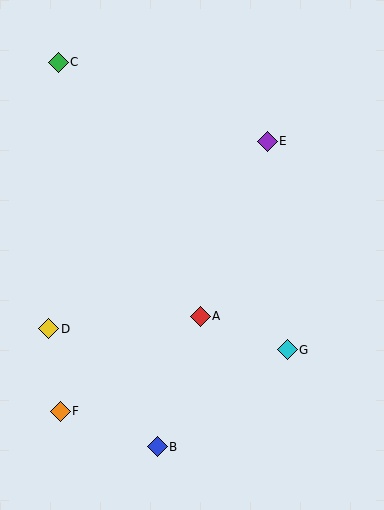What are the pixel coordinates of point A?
Point A is at (200, 316).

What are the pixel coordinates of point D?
Point D is at (49, 329).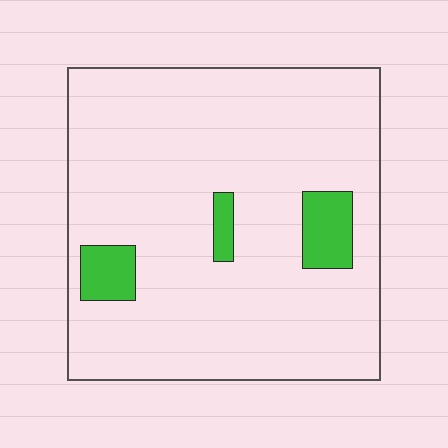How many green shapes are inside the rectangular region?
3.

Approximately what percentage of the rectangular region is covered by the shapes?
Approximately 10%.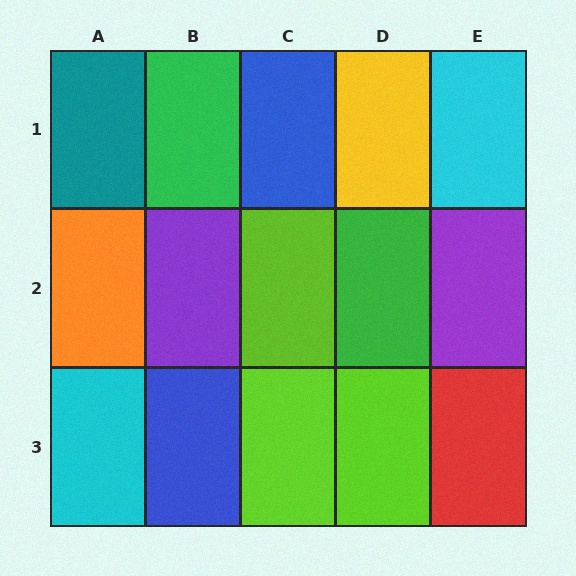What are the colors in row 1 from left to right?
Teal, green, blue, yellow, cyan.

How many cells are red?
1 cell is red.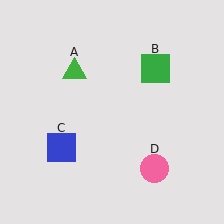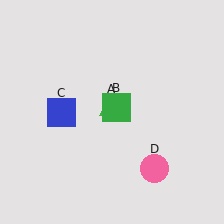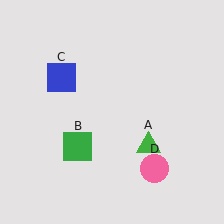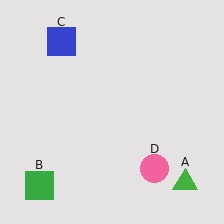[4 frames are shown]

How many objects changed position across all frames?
3 objects changed position: green triangle (object A), green square (object B), blue square (object C).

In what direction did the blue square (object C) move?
The blue square (object C) moved up.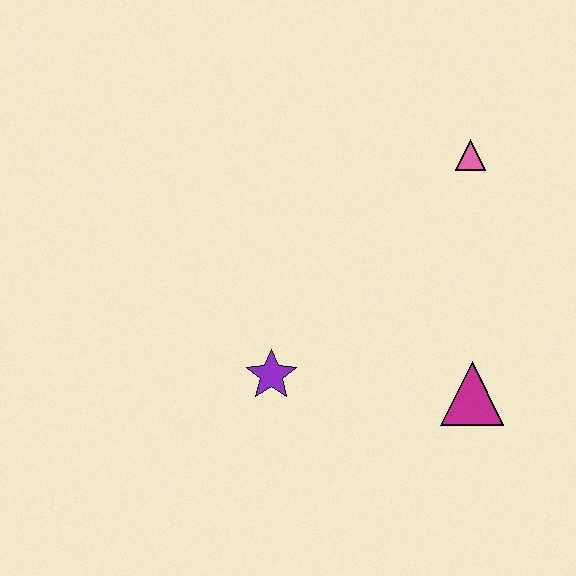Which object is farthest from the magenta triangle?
The pink triangle is farthest from the magenta triangle.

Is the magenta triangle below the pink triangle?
Yes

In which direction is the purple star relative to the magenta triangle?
The purple star is to the left of the magenta triangle.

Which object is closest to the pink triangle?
The magenta triangle is closest to the pink triangle.